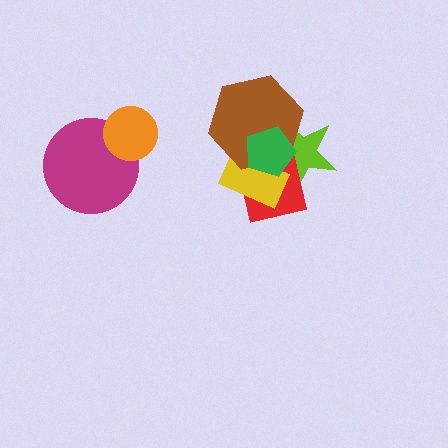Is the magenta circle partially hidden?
Yes, it is partially covered by another shape.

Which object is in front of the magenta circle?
The orange circle is in front of the magenta circle.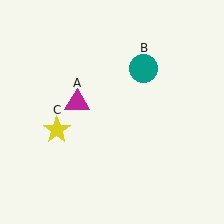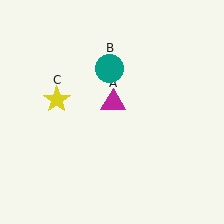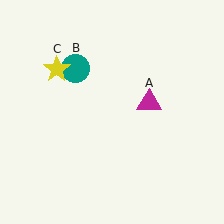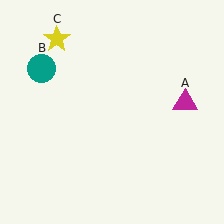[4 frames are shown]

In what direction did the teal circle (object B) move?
The teal circle (object B) moved left.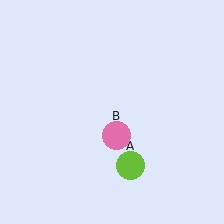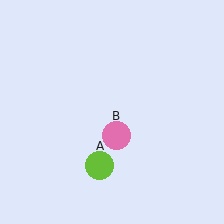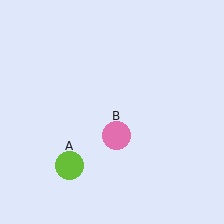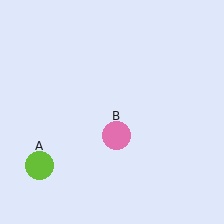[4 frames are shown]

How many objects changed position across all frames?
1 object changed position: lime circle (object A).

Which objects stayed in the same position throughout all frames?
Pink circle (object B) remained stationary.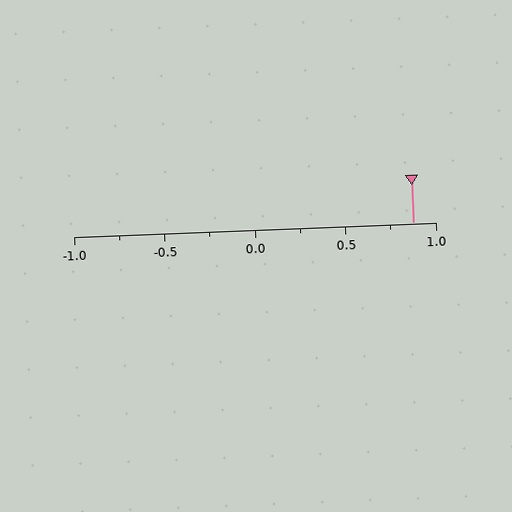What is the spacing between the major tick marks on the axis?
The major ticks are spaced 0.5 apart.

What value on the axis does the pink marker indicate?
The marker indicates approximately 0.88.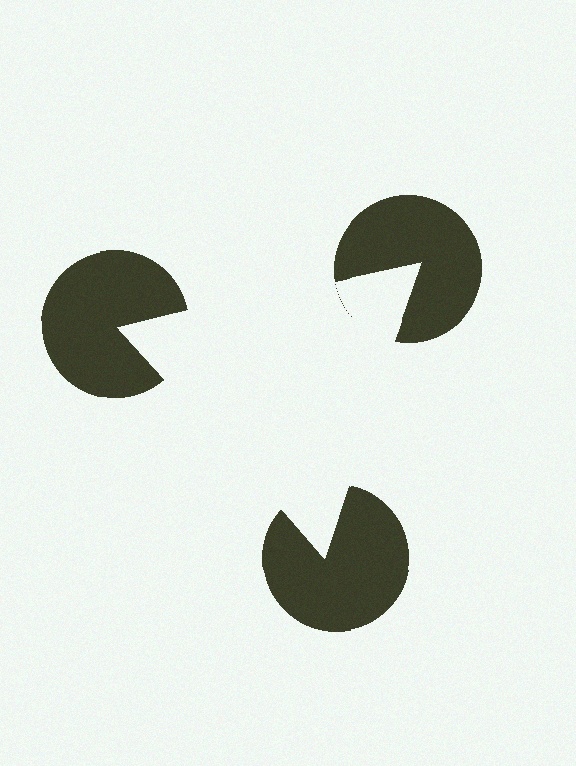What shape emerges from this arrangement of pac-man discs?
An illusory triangle — its edges are inferred from the aligned wedge cuts in the pac-man discs, not physically drawn.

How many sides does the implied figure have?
3 sides.